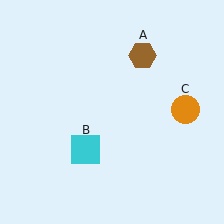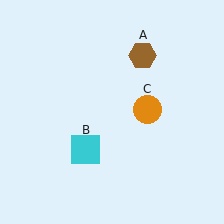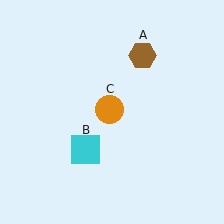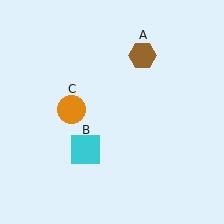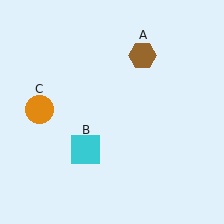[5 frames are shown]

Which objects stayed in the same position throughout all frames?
Brown hexagon (object A) and cyan square (object B) remained stationary.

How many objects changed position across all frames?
1 object changed position: orange circle (object C).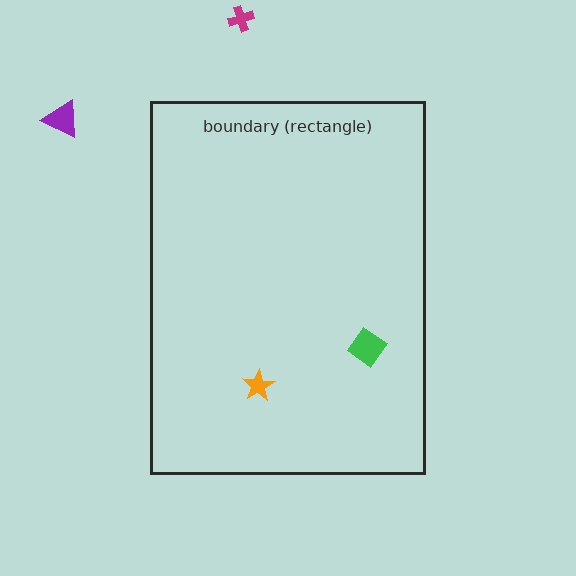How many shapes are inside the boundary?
2 inside, 2 outside.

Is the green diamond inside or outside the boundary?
Inside.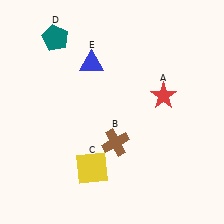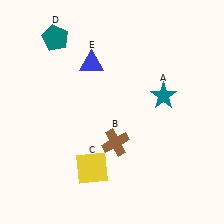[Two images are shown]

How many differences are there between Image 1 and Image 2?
There is 1 difference between the two images.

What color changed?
The star (A) changed from red in Image 1 to teal in Image 2.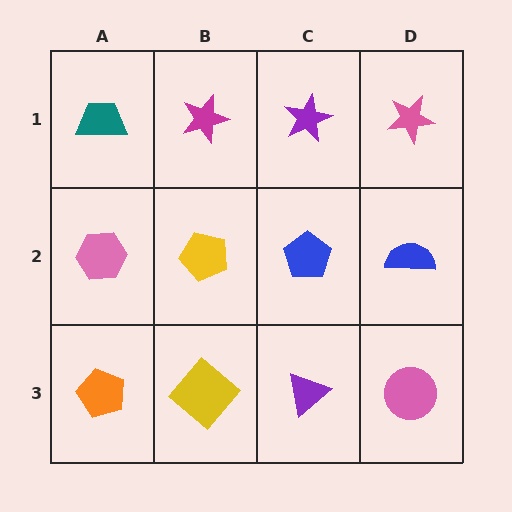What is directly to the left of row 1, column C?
A magenta star.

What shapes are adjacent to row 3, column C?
A blue pentagon (row 2, column C), a yellow diamond (row 3, column B), a pink circle (row 3, column D).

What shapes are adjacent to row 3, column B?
A yellow pentagon (row 2, column B), an orange pentagon (row 3, column A), a purple triangle (row 3, column C).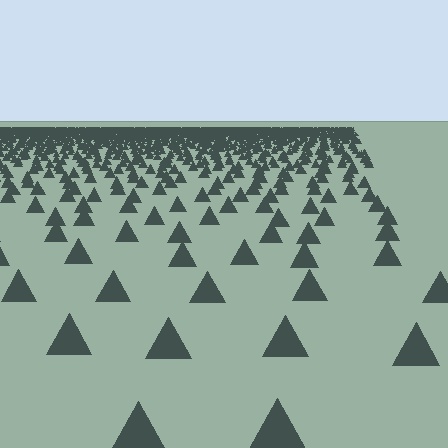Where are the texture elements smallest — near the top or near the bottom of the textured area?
Near the top.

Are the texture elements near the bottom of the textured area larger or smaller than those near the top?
Larger. Near the bottom, elements are closer to the viewer and appear at a bigger on-screen size.